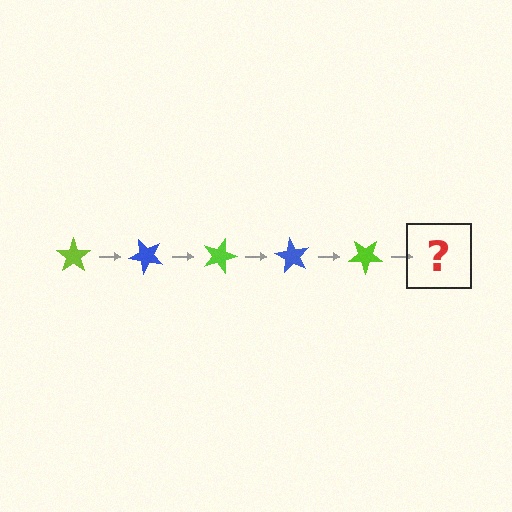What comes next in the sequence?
The next element should be a blue star, rotated 225 degrees from the start.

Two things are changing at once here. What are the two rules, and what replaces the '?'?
The two rules are that it rotates 45 degrees each step and the color cycles through lime and blue. The '?' should be a blue star, rotated 225 degrees from the start.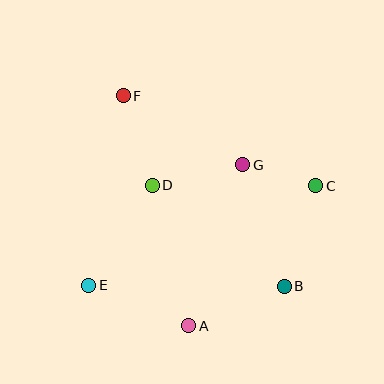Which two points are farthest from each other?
Points B and F are farthest from each other.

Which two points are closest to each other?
Points C and G are closest to each other.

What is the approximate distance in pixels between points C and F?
The distance between C and F is approximately 212 pixels.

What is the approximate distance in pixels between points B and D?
The distance between B and D is approximately 166 pixels.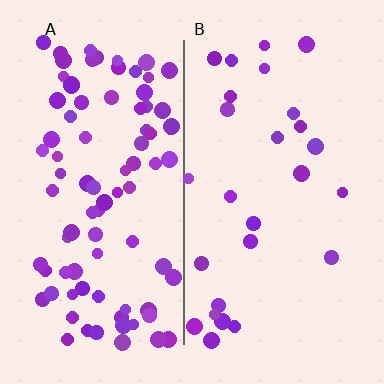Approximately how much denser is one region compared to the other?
Approximately 3.2× — region A over region B.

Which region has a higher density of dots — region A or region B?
A (the left).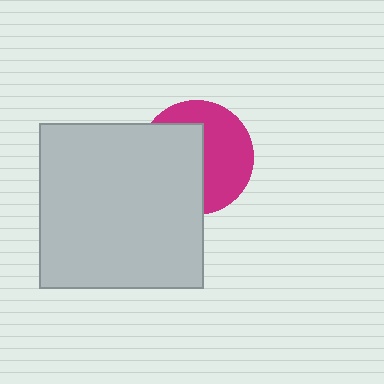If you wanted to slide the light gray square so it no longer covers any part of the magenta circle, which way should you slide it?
Slide it left — that is the most direct way to separate the two shapes.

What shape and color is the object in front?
The object in front is a light gray square.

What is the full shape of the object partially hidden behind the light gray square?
The partially hidden object is a magenta circle.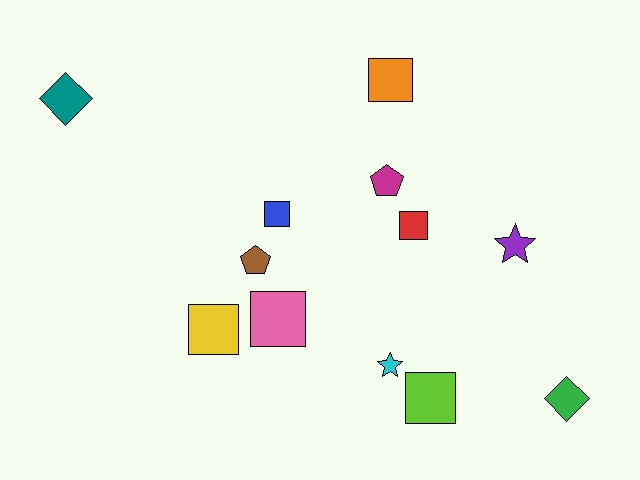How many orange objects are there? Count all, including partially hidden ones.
There is 1 orange object.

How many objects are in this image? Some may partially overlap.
There are 12 objects.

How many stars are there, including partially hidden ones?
There are 2 stars.